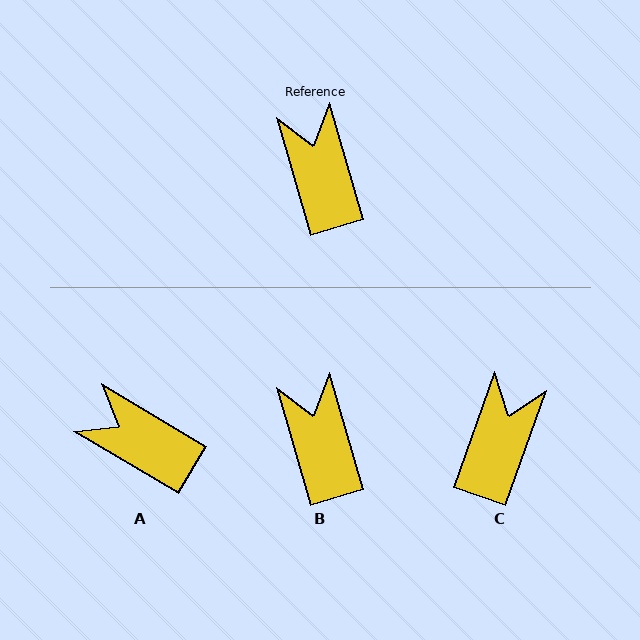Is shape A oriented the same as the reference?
No, it is off by about 43 degrees.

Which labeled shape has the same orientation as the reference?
B.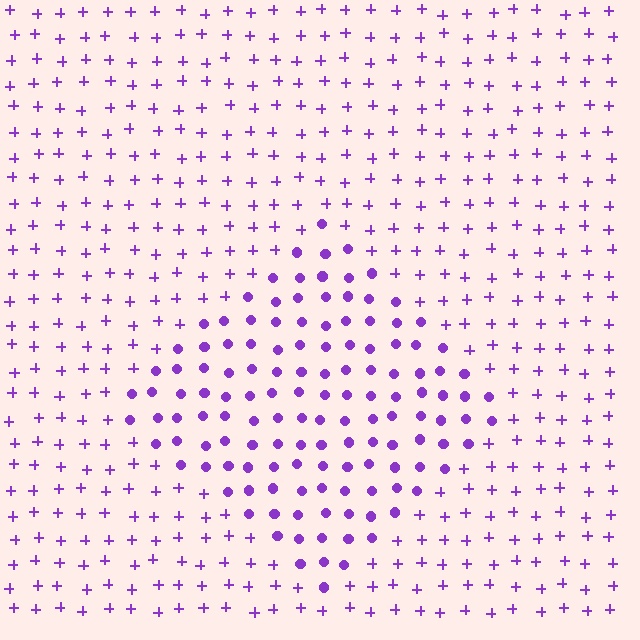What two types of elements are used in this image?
The image uses circles inside the diamond region and plus signs outside it.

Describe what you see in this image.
The image is filled with small purple elements arranged in a uniform grid. A diamond-shaped region contains circles, while the surrounding area contains plus signs. The boundary is defined purely by the change in element shape.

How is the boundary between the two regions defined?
The boundary is defined by a change in element shape: circles inside vs. plus signs outside. All elements share the same color and spacing.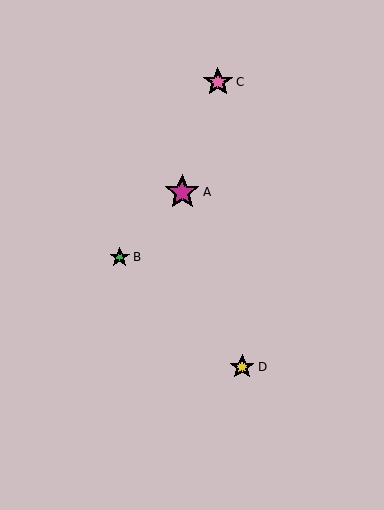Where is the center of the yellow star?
The center of the yellow star is at (242, 367).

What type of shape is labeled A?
Shape A is a magenta star.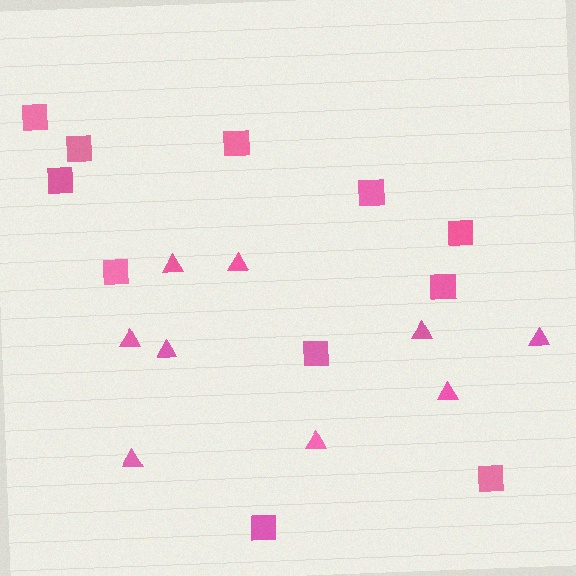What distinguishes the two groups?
There are 2 groups: one group of triangles (9) and one group of squares (11).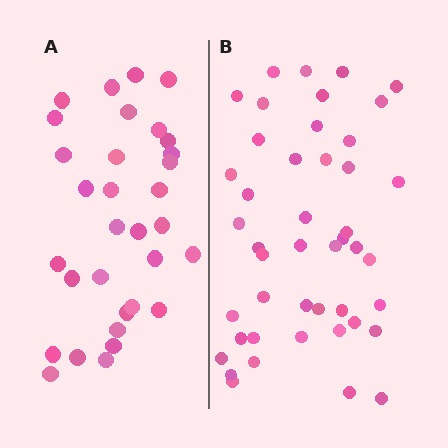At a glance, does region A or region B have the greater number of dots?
Region B (the right region) has more dots.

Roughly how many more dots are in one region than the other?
Region B has approximately 15 more dots than region A.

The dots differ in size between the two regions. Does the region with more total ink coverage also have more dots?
No. Region A has more total ink coverage because its dots are larger, but region B actually contains more individual dots. Total area can be misleading — the number of items is what matters here.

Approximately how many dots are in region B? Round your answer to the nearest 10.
About 40 dots. (The exact count is 45, which rounds to 40.)